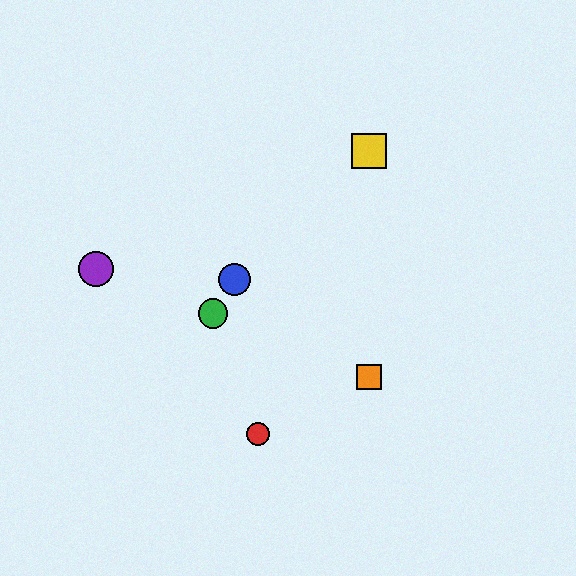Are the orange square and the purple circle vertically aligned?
No, the orange square is at x≈369 and the purple circle is at x≈96.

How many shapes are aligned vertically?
2 shapes (the yellow square, the orange square) are aligned vertically.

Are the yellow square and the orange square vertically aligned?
Yes, both are at x≈369.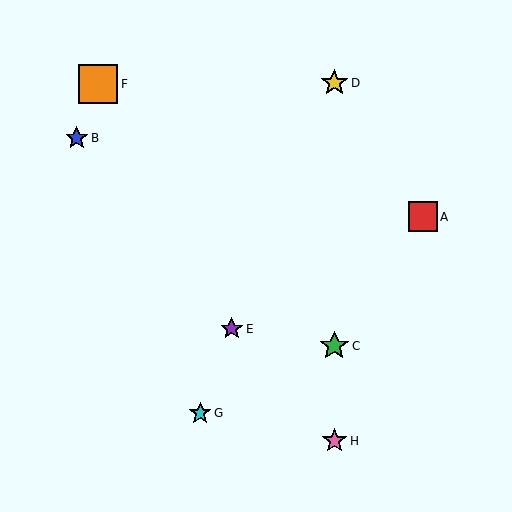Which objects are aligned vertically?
Objects C, D, H are aligned vertically.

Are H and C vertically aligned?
Yes, both are at x≈334.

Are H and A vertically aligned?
No, H is at x≈334 and A is at x≈423.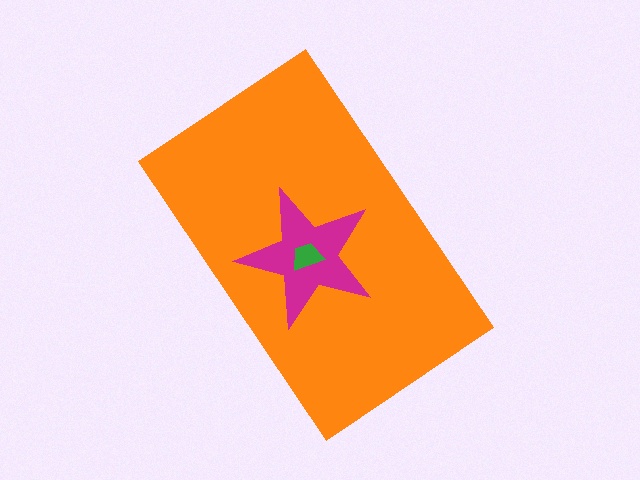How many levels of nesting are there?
3.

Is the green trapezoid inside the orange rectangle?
Yes.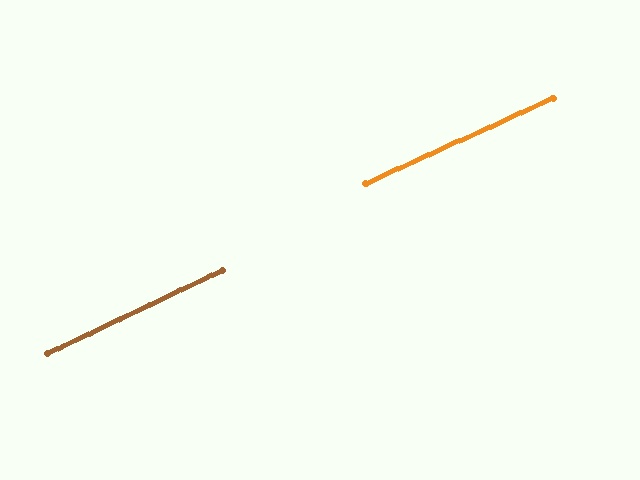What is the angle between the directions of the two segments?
Approximately 1 degree.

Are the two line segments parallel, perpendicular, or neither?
Parallel — their directions differ by only 0.9°.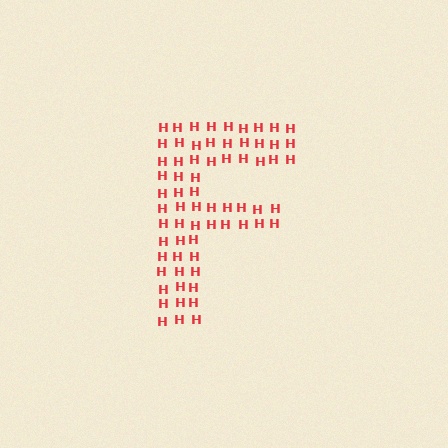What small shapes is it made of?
It is made of small letter H's.